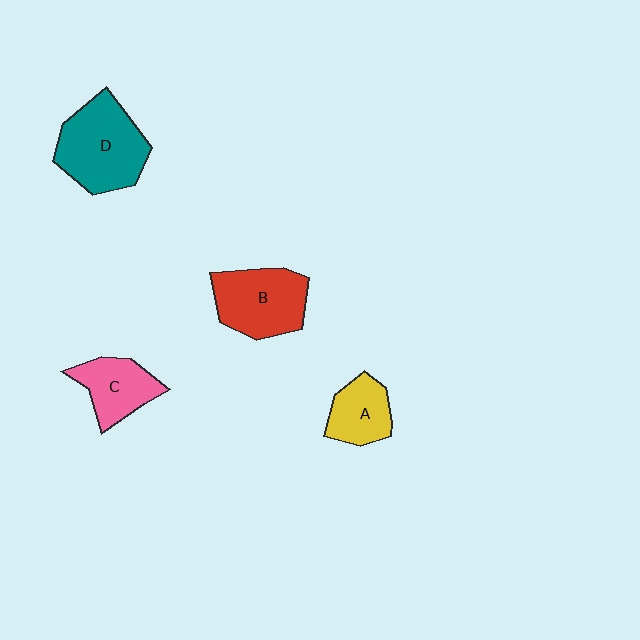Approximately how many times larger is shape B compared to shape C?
Approximately 1.4 times.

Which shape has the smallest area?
Shape A (yellow).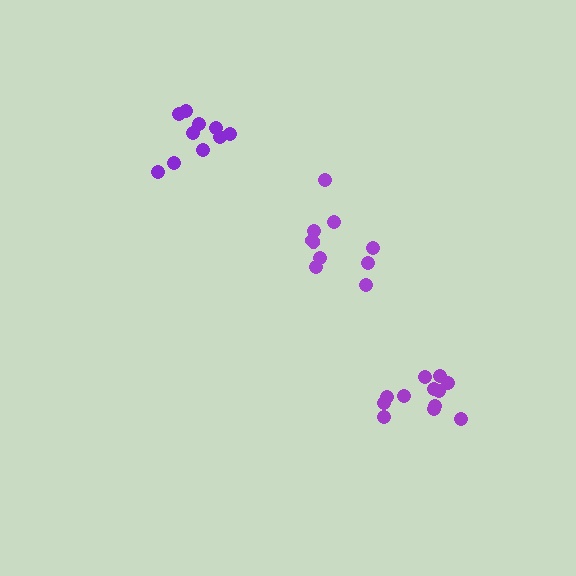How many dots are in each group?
Group 1: 10 dots, Group 2: 10 dots, Group 3: 12 dots (32 total).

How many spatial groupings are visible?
There are 3 spatial groupings.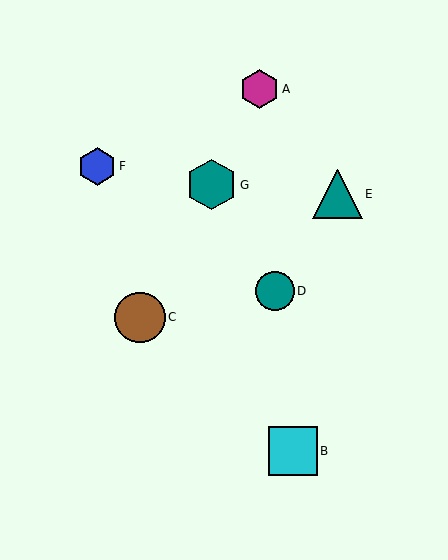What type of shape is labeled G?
Shape G is a teal hexagon.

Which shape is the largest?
The teal hexagon (labeled G) is the largest.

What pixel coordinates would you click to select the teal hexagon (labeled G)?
Click at (211, 185) to select the teal hexagon G.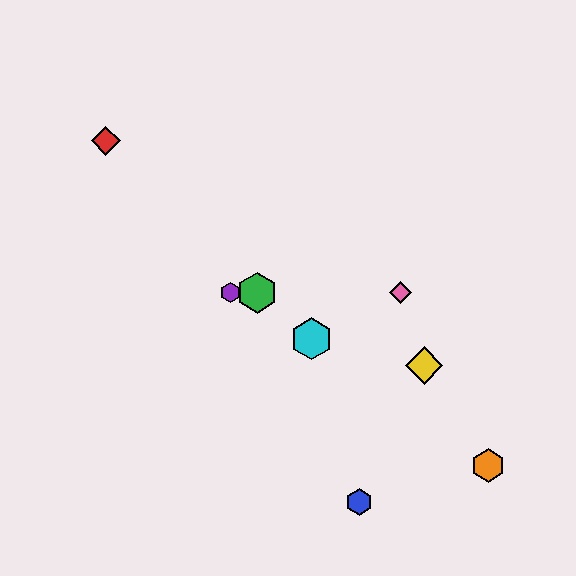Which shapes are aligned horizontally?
The green hexagon, the purple hexagon, the pink diamond are aligned horizontally.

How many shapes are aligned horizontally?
3 shapes (the green hexagon, the purple hexagon, the pink diamond) are aligned horizontally.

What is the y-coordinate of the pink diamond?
The pink diamond is at y≈293.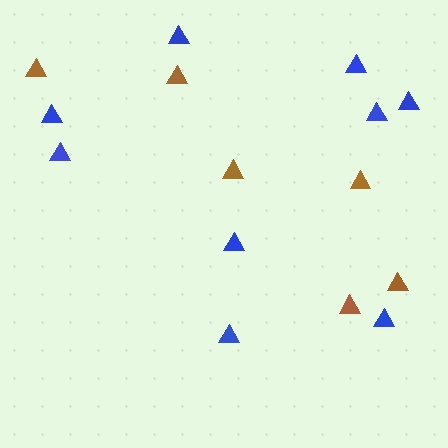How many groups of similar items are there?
There are 2 groups: one group of blue triangles (9) and one group of brown triangles (6).